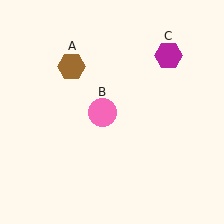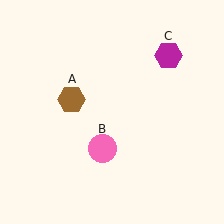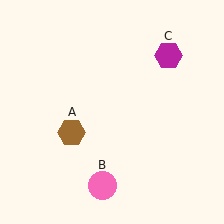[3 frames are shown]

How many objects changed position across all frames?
2 objects changed position: brown hexagon (object A), pink circle (object B).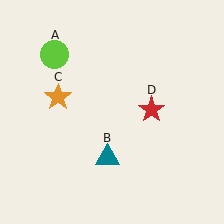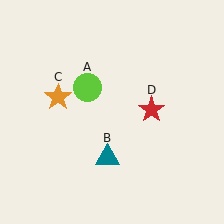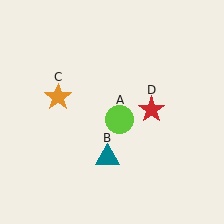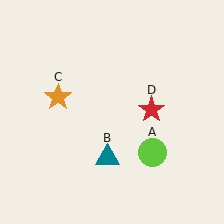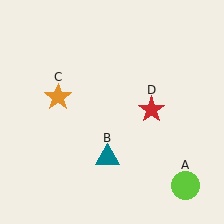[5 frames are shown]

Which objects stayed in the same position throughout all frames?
Teal triangle (object B) and orange star (object C) and red star (object D) remained stationary.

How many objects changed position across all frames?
1 object changed position: lime circle (object A).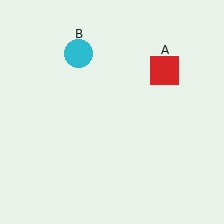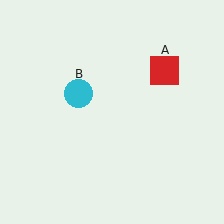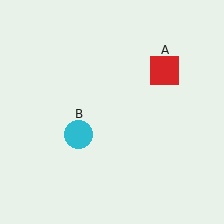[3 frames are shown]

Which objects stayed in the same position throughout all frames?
Red square (object A) remained stationary.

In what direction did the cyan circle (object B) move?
The cyan circle (object B) moved down.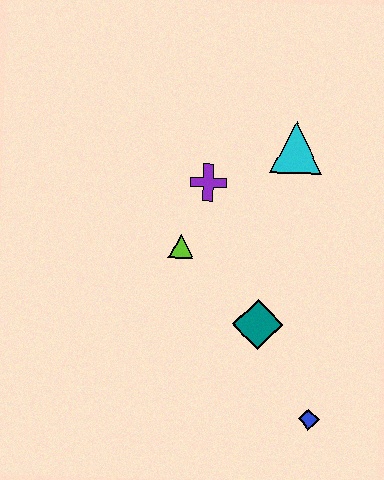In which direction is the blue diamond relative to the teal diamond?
The blue diamond is below the teal diamond.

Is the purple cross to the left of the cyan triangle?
Yes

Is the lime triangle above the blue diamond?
Yes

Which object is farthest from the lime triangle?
The blue diamond is farthest from the lime triangle.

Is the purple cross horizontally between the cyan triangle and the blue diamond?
No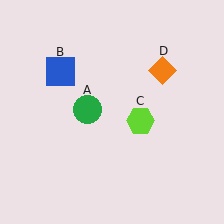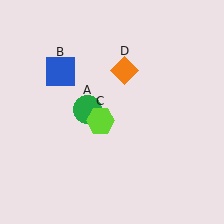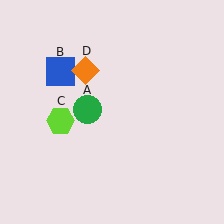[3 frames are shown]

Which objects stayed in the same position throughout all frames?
Green circle (object A) and blue square (object B) remained stationary.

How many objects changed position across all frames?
2 objects changed position: lime hexagon (object C), orange diamond (object D).